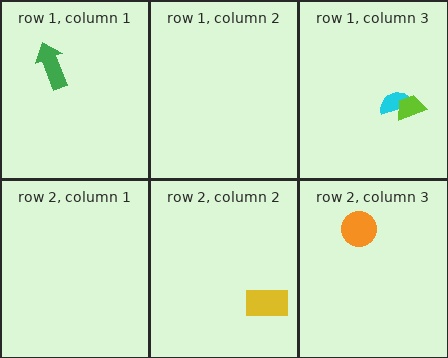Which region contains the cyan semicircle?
The row 1, column 3 region.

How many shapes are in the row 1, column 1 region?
1.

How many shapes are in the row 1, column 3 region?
2.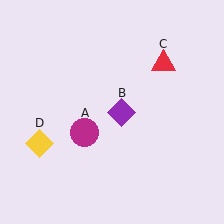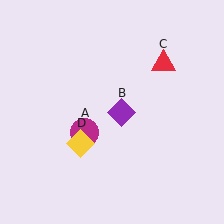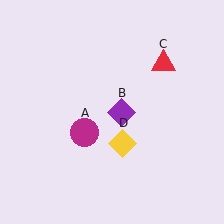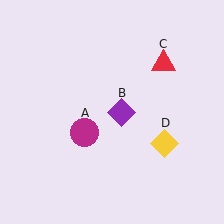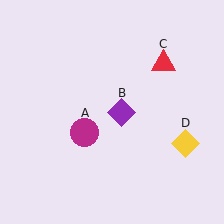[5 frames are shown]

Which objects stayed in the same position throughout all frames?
Magenta circle (object A) and purple diamond (object B) and red triangle (object C) remained stationary.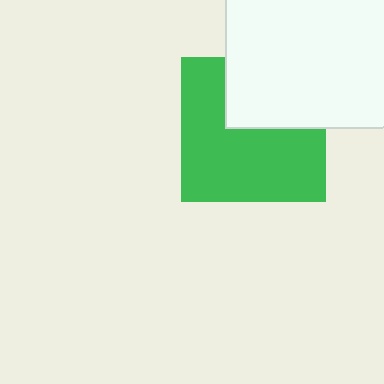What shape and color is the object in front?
The object in front is a white square.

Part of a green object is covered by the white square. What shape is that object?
It is a square.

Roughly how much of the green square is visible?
Most of it is visible (roughly 65%).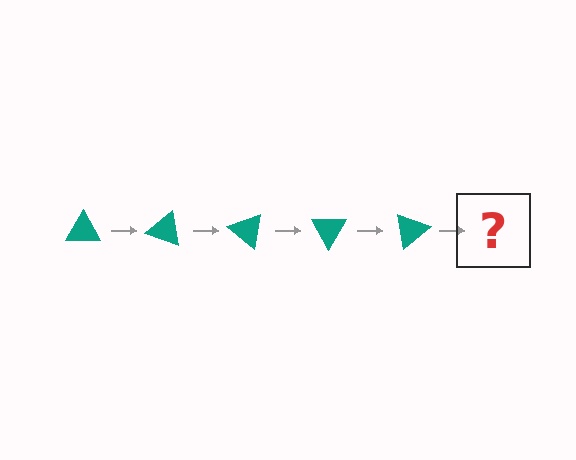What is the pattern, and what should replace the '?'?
The pattern is that the triangle rotates 20 degrees each step. The '?' should be a teal triangle rotated 100 degrees.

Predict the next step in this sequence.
The next step is a teal triangle rotated 100 degrees.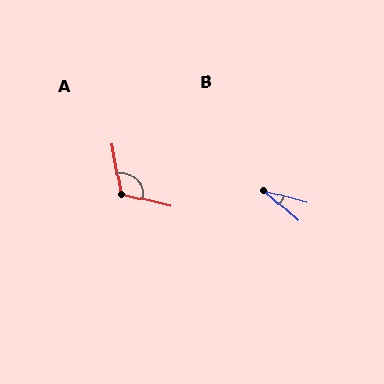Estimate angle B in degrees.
Approximately 27 degrees.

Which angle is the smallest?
B, at approximately 27 degrees.